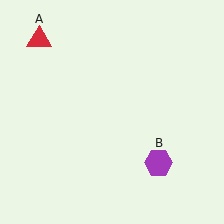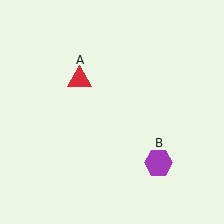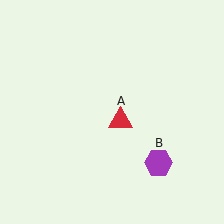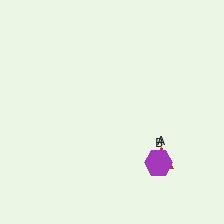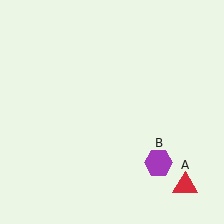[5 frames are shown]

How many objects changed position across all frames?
1 object changed position: red triangle (object A).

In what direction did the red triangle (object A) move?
The red triangle (object A) moved down and to the right.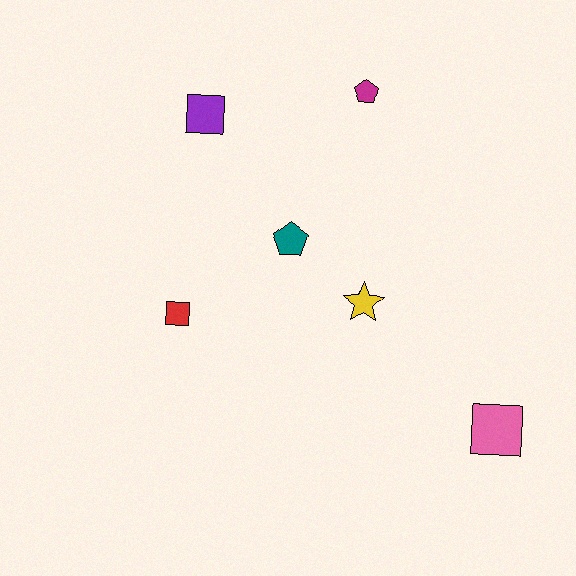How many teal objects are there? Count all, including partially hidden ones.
There is 1 teal object.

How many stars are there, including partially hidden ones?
There is 1 star.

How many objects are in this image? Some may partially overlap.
There are 6 objects.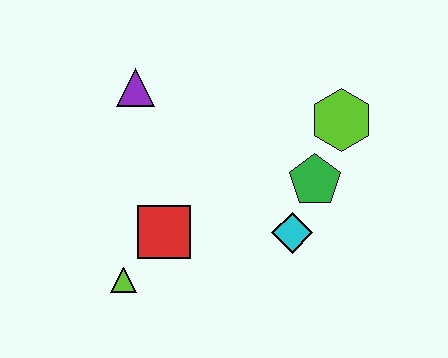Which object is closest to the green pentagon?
The cyan diamond is closest to the green pentagon.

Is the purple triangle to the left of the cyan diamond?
Yes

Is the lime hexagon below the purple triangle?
Yes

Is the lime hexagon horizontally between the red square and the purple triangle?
No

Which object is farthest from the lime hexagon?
The lime triangle is farthest from the lime hexagon.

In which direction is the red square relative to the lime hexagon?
The red square is to the left of the lime hexagon.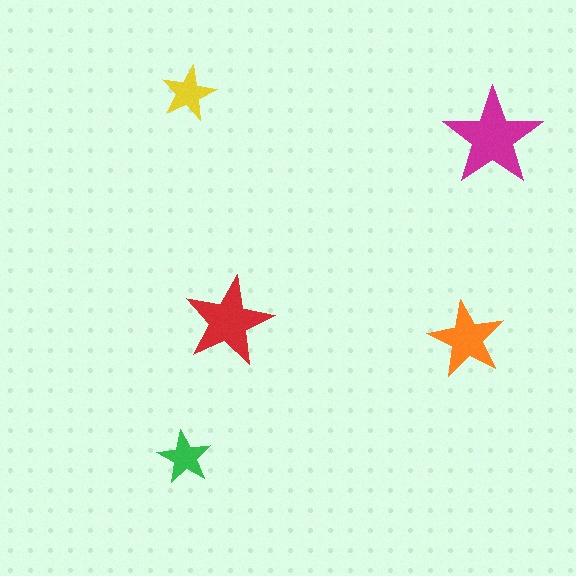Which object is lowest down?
The green star is bottommost.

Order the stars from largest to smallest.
the magenta one, the red one, the orange one, the yellow one, the green one.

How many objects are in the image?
There are 5 objects in the image.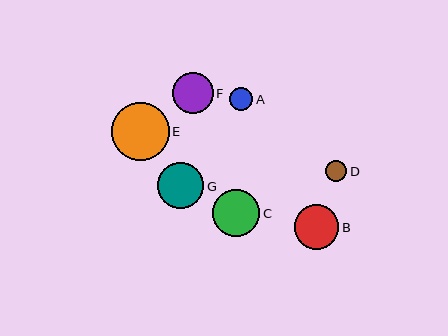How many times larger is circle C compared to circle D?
Circle C is approximately 2.2 times the size of circle D.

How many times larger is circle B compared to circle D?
Circle B is approximately 2.1 times the size of circle D.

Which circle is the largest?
Circle E is the largest with a size of approximately 58 pixels.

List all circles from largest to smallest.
From largest to smallest: E, C, G, B, F, A, D.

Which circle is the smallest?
Circle D is the smallest with a size of approximately 21 pixels.